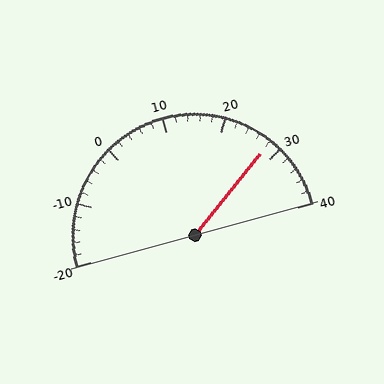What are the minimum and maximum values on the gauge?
The gauge ranges from -20 to 40.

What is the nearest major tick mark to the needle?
The nearest major tick mark is 30.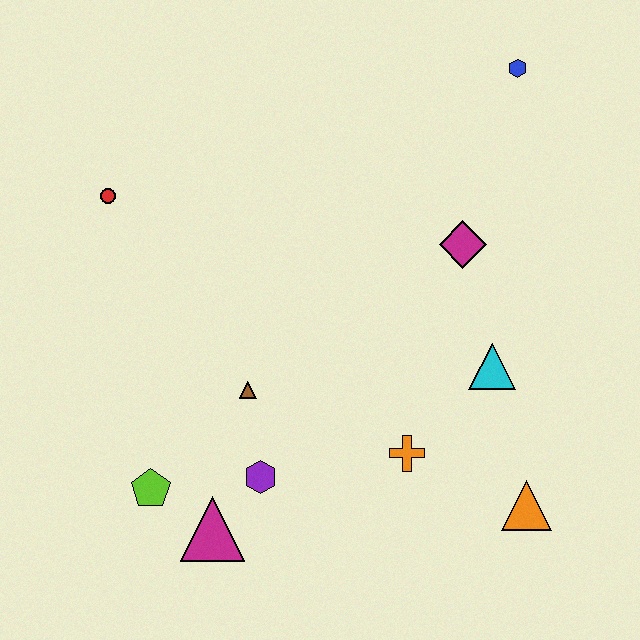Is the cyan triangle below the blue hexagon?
Yes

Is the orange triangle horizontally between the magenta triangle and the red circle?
No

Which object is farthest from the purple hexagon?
The blue hexagon is farthest from the purple hexagon.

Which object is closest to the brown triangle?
The purple hexagon is closest to the brown triangle.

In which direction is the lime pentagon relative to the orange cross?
The lime pentagon is to the left of the orange cross.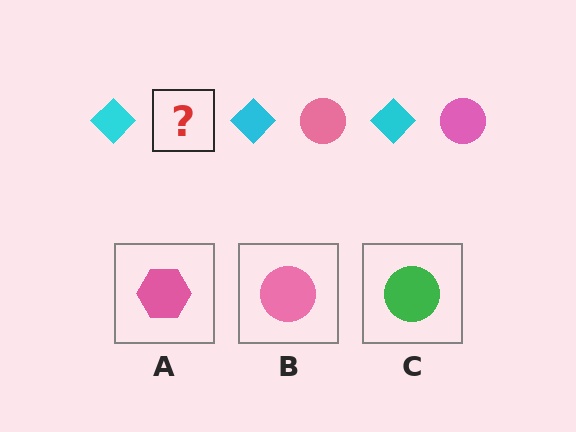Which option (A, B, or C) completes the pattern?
B.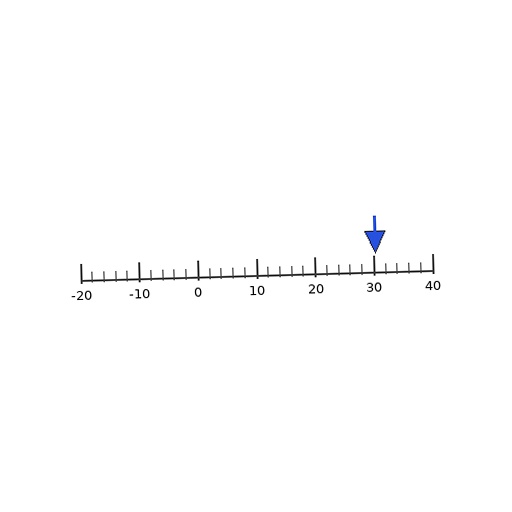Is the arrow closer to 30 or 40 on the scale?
The arrow is closer to 30.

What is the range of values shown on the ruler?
The ruler shows values from -20 to 40.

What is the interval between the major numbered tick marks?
The major tick marks are spaced 10 units apart.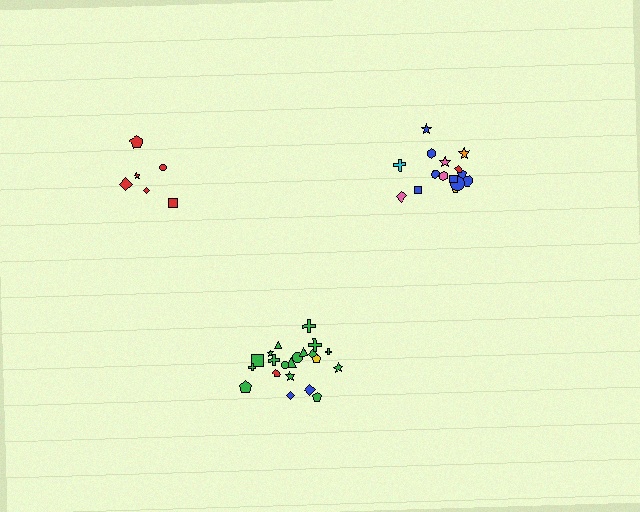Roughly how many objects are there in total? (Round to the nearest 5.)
Roughly 45 objects in total.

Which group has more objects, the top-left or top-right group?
The top-right group.